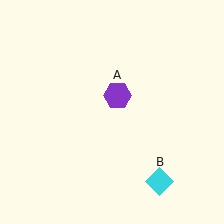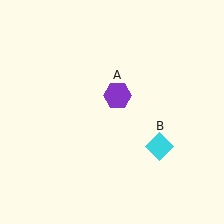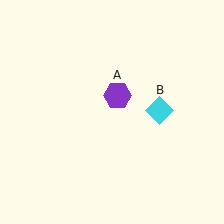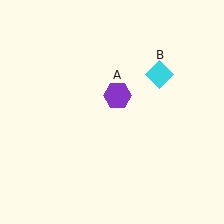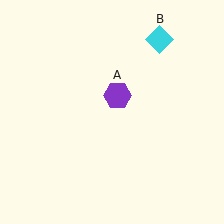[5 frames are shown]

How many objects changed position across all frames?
1 object changed position: cyan diamond (object B).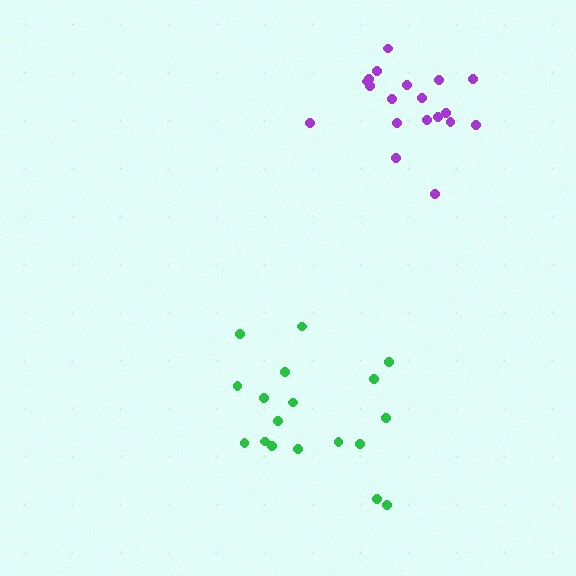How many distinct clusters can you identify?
There are 2 distinct clusters.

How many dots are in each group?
Group 1: 19 dots, Group 2: 18 dots (37 total).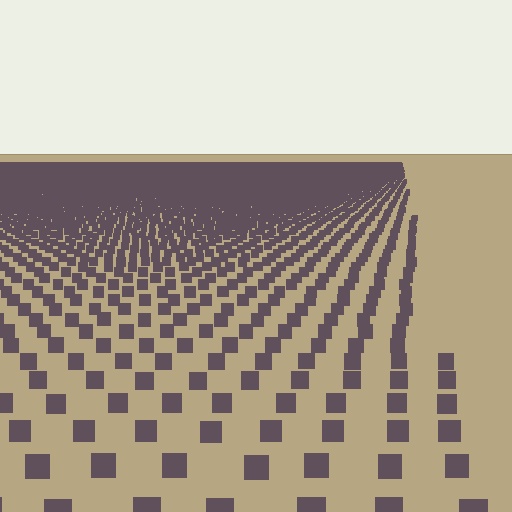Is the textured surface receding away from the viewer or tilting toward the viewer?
The surface is receding away from the viewer. Texture elements get smaller and denser toward the top.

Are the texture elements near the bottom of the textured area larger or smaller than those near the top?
Larger. Near the bottom, elements are closer to the viewer and appear at a bigger on-screen size.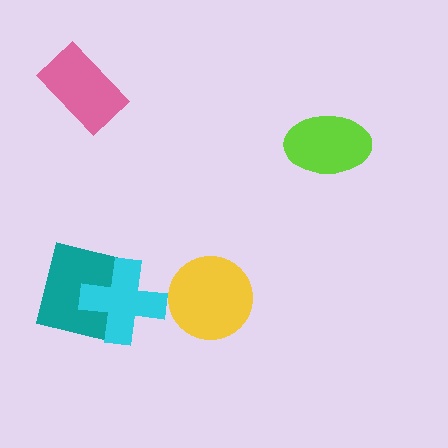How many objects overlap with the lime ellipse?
0 objects overlap with the lime ellipse.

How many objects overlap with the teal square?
1 object overlaps with the teal square.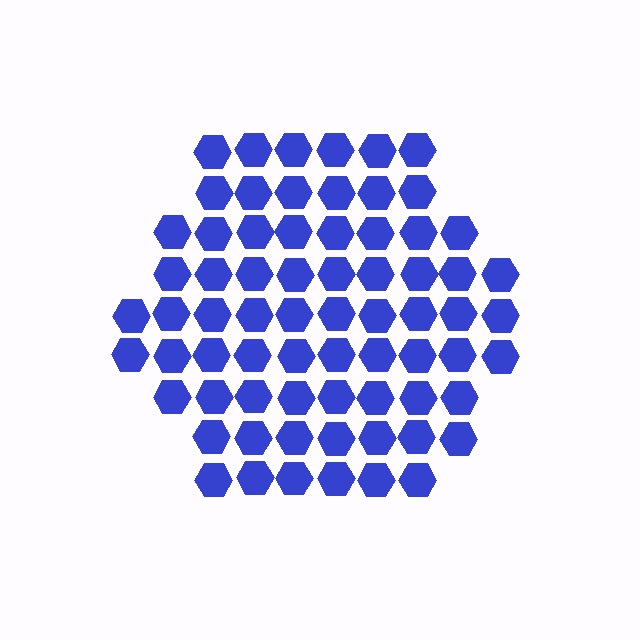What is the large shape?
The large shape is a hexagon.